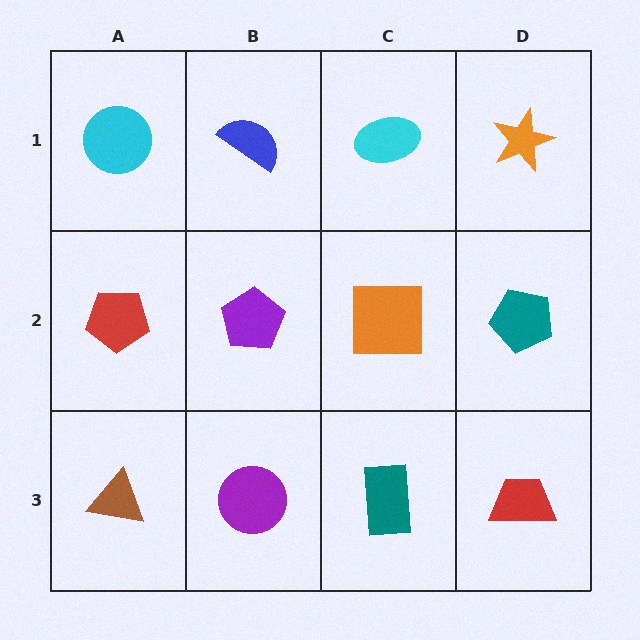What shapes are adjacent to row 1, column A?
A red pentagon (row 2, column A), a blue semicircle (row 1, column B).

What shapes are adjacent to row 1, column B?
A purple pentagon (row 2, column B), a cyan circle (row 1, column A), a cyan ellipse (row 1, column C).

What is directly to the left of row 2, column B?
A red pentagon.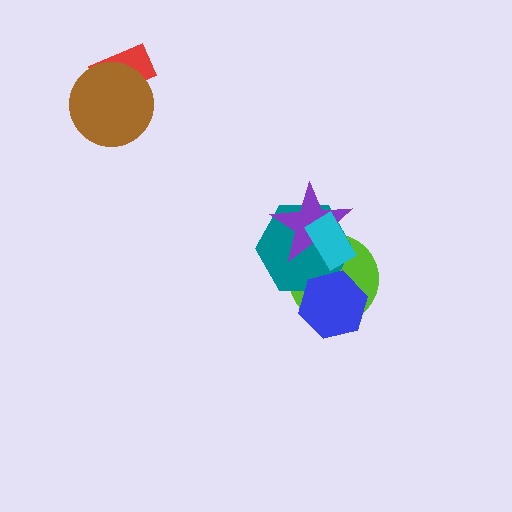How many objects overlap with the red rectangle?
1 object overlaps with the red rectangle.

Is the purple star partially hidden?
Yes, it is partially covered by another shape.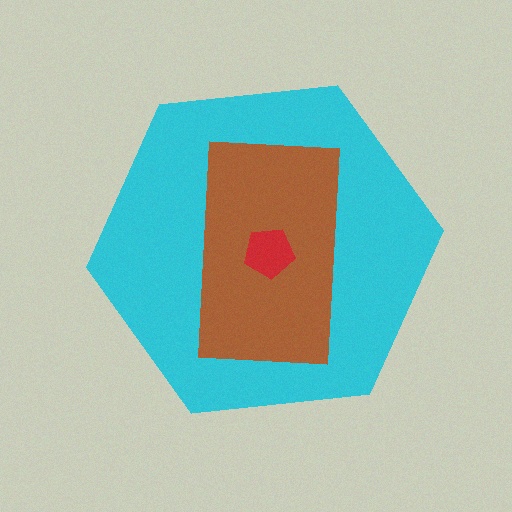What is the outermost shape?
The cyan hexagon.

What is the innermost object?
The red pentagon.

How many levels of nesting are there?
3.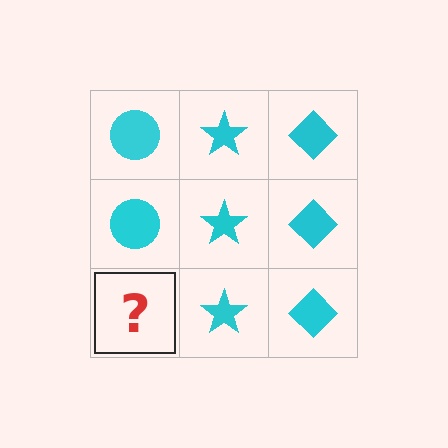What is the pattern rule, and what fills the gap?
The rule is that each column has a consistent shape. The gap should be filled with a cyan circle.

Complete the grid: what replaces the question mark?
The question mark should be replaced with a cyan circle.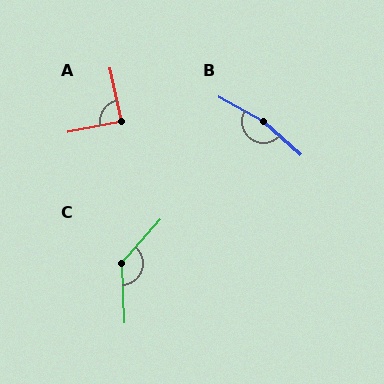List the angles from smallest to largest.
A (89°), C (136°), B (168°).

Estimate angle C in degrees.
Approximately 136 degrees.